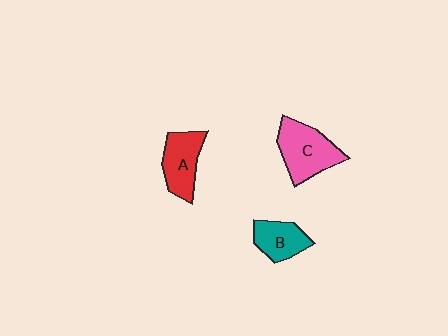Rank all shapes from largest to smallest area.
From largest to smallest: C (pink), A (red), B (teal).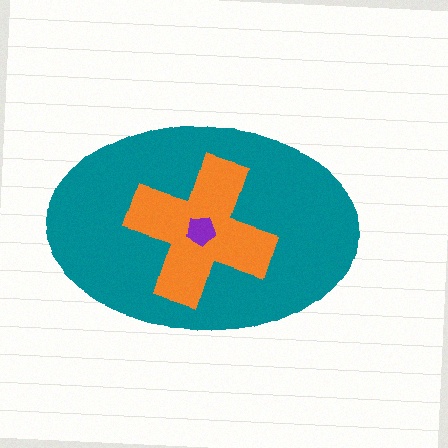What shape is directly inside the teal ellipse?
The orange cross.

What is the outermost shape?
The teal ellipse.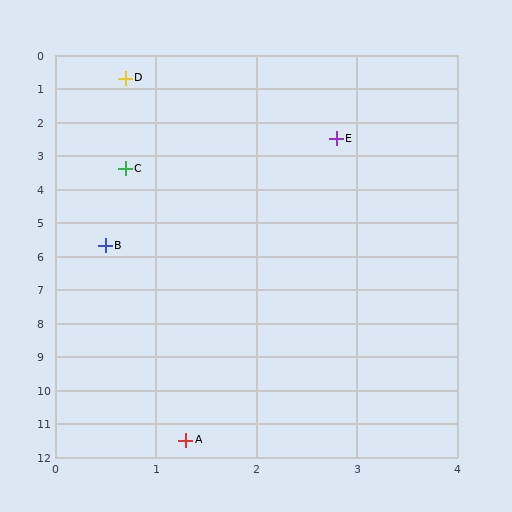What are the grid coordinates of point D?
Point D is at approximately (0.7, 0.7).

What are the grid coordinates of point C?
Point C is at approximately (0.7, 3.4).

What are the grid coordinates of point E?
Point E is at approximately (2.8, 2.5).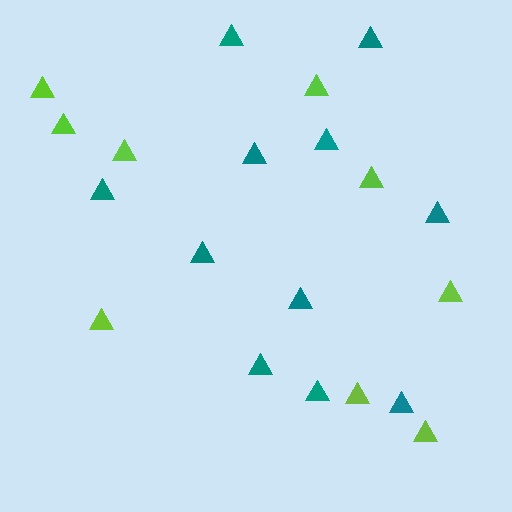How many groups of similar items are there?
There are 2 groups: one group of teal triangles (11) and one group of lime triangles (9).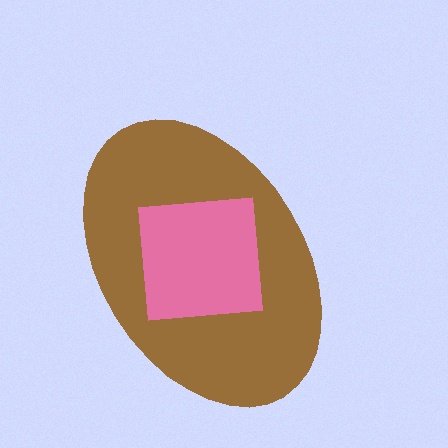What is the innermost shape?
The pink square.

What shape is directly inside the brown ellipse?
The pink square.